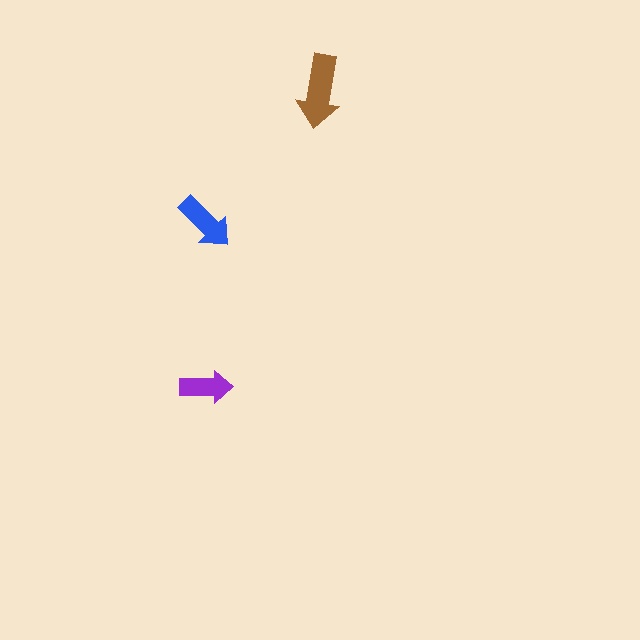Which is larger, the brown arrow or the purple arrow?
The brown one.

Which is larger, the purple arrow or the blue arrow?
The blue one.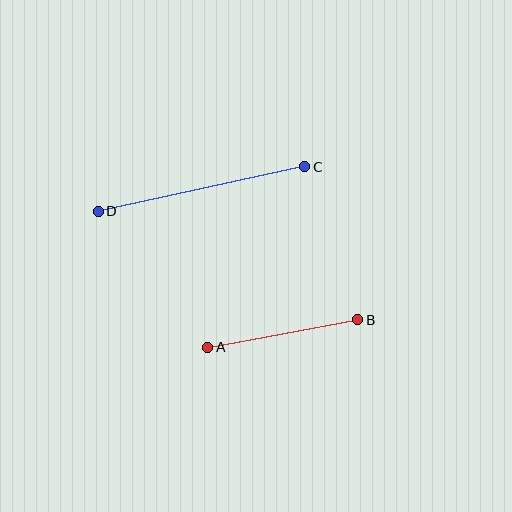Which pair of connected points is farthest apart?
Points C and D are farthest apart.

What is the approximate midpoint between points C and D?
The midpoint is at approximately (202, 189) pixels.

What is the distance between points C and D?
The distance is approximately 211 pixels.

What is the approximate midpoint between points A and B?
The midpoint is at approximately (283, 334) pixels.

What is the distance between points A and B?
The distance is approximately 153 pixels.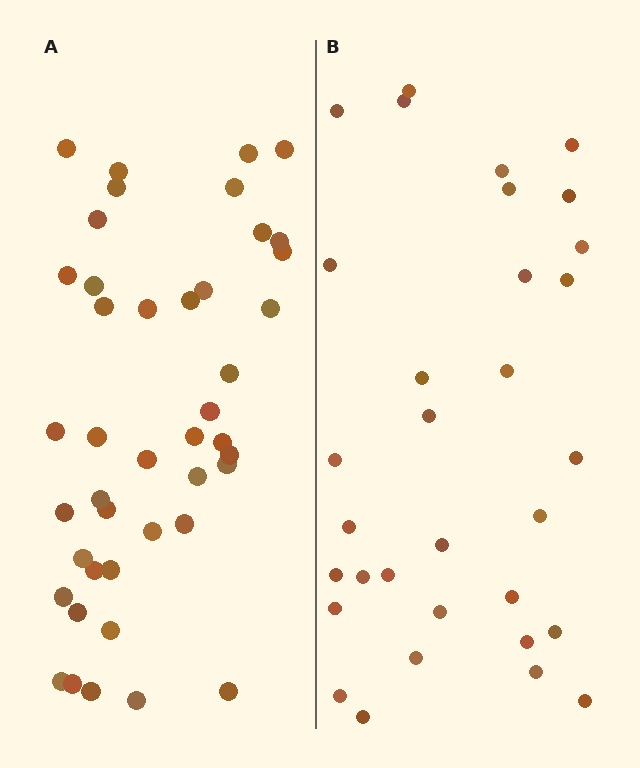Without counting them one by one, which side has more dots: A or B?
Region A (the left region) has more dots.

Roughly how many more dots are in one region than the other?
Region A has roughly 12 or so more dots than region B.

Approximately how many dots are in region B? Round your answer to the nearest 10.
About 30 dots. (The exact count is 32, which rounds to 30.)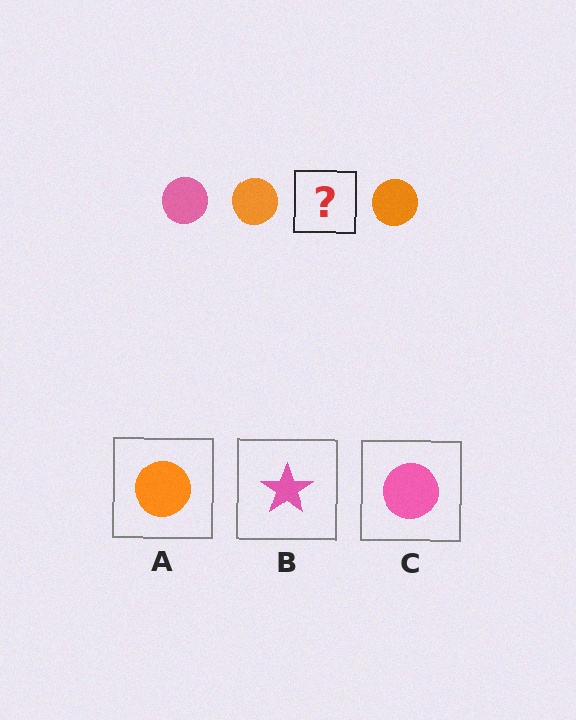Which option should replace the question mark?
Option C.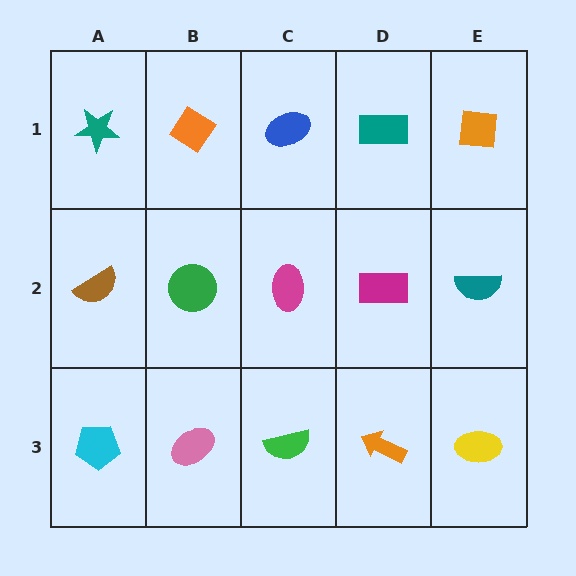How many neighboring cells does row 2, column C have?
4.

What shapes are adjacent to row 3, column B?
A green circle (row 2, column B), a cyan pentagon (row 3, column A), a green semicircle (row 3, column C).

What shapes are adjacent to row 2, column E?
An orange square (row 1, column E), a yellow ellipse (row 3, column E), a magenta rectangle (row 2, column D).